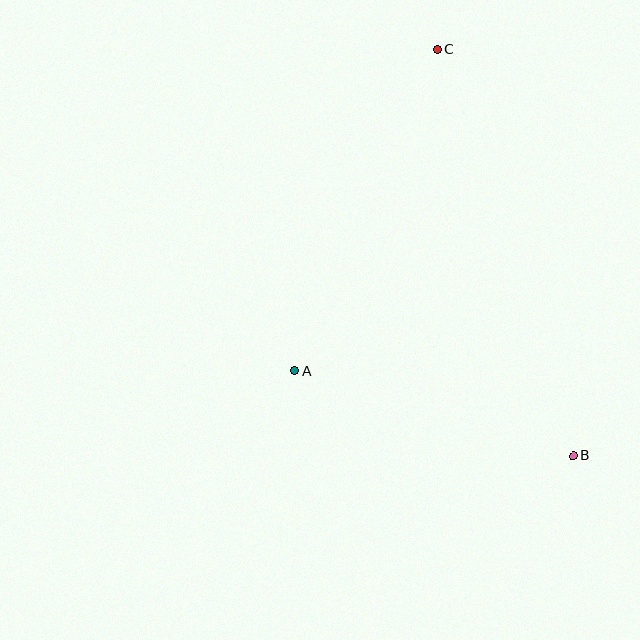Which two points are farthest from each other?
Points B and C are farthest from each other.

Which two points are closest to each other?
Points A and B are closest to each other.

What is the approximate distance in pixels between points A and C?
The distance between A and C is approximately 352 pixels.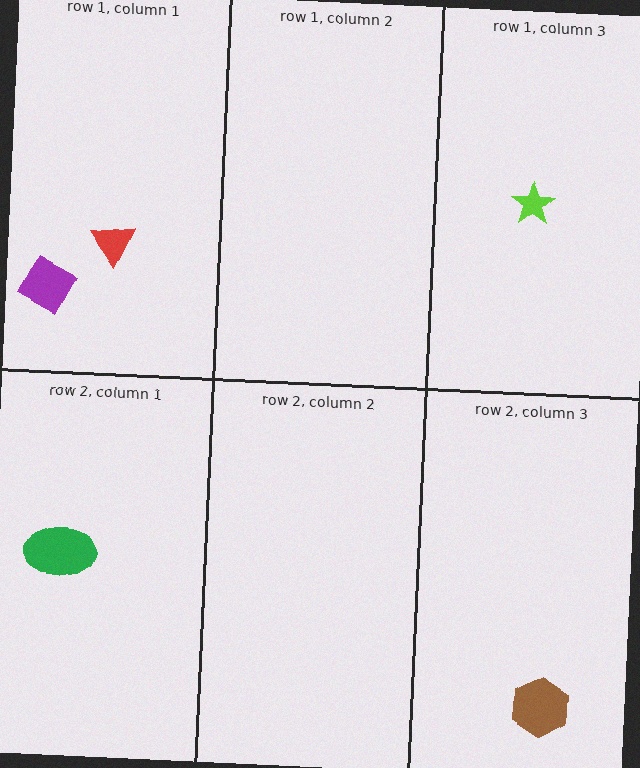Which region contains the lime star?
The row 1, column 3 region.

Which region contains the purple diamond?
The row 1, column 1 region.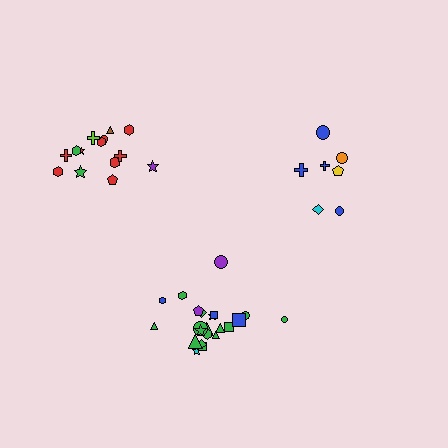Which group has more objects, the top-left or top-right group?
The top-left group.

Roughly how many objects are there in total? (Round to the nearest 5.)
Roughly 45 objects in total.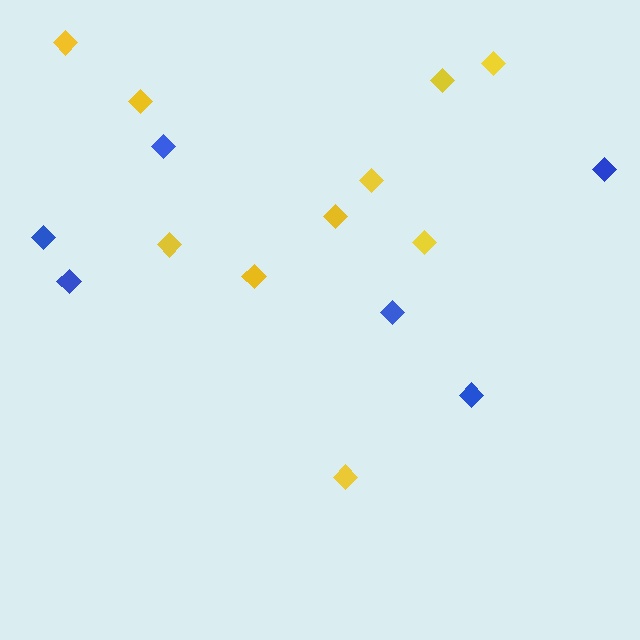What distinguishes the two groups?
There are 2 groups: one group of yellow diamonds (10) and one group of blue diamonds (6).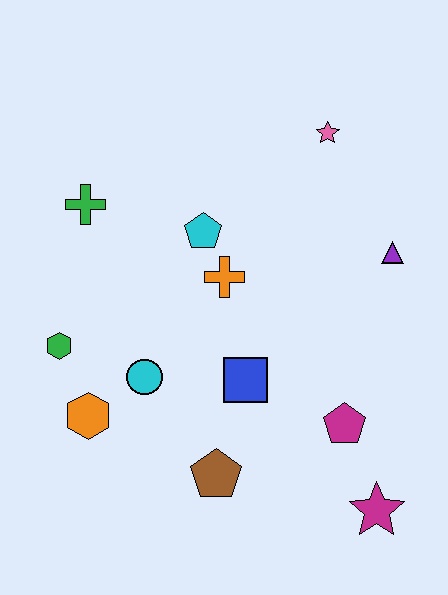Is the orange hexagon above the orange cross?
No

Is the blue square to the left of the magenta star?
Yes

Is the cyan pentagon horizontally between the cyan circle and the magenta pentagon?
Yes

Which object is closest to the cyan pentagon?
The orange cross is closest to the cyan pentagon.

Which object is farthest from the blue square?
The pink star is farthest from the blue square.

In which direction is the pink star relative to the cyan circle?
The pink star is above the cyan circle.